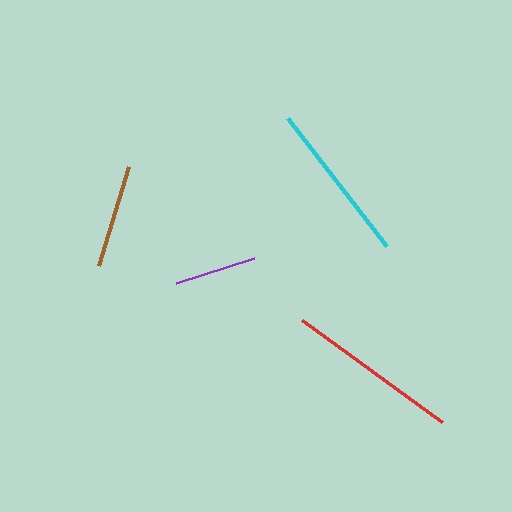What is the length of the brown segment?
The brown segment is approximately 103 pixels long.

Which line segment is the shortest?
The purple line is the shortest at approximately 82 pixels.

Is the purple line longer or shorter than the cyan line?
The cyan line is longer than the purple line.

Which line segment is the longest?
The red line is the longest at approximately 173 pixels.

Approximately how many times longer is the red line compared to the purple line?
The red line is approximately 2.1 times the length of the purple line.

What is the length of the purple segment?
The purple segment is approximately 82 pixels long.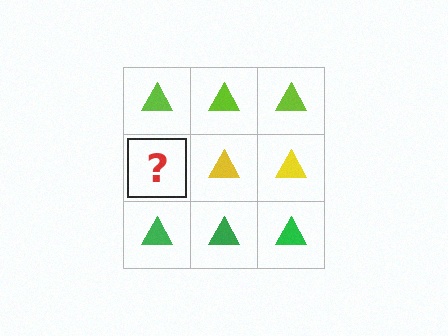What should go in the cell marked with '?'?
The missing cell should contain a yellow triangle.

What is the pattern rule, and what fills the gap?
The rule is that each row has a consistent color. The gap should be filled with a yellow triangle.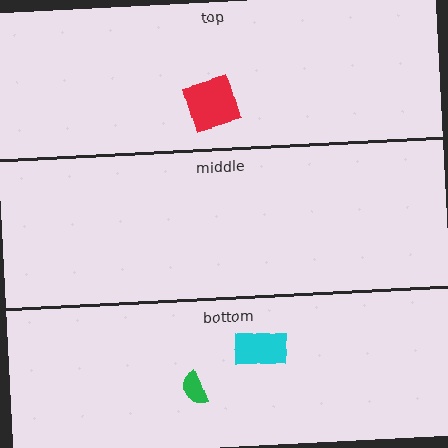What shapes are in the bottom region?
The cyan rectangle, the green semicircle.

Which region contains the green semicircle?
The bottom region.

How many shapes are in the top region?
1.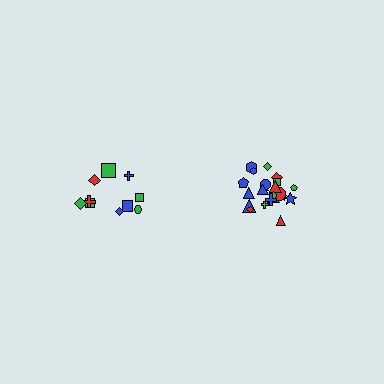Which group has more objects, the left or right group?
The right group.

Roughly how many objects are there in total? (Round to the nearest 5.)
Roughly 30 objects in total.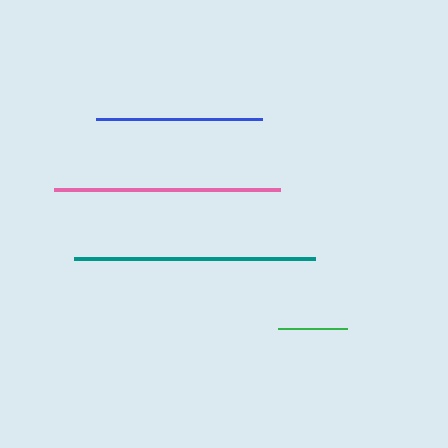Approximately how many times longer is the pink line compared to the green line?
The pink line is approximately 3.3 times the length of the green line.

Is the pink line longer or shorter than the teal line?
The teal line is longer than the pink line.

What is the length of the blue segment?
The blue segment is approximately 166 pixels long.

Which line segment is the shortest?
The green line is the shortest at approximately 69 pixels.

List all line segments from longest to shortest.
From longest to shortest: teal, pink, blue, green.